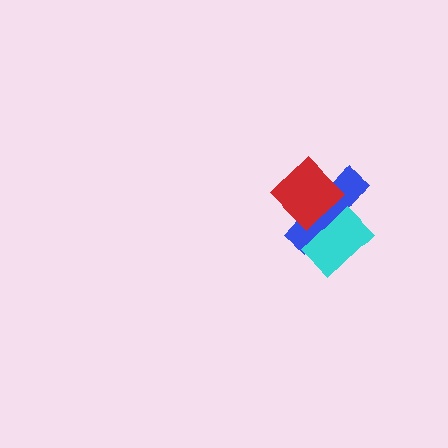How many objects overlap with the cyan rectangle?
2 objects overlap with the cyan rectangle.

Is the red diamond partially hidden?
Yes, it is partially covered by another shape.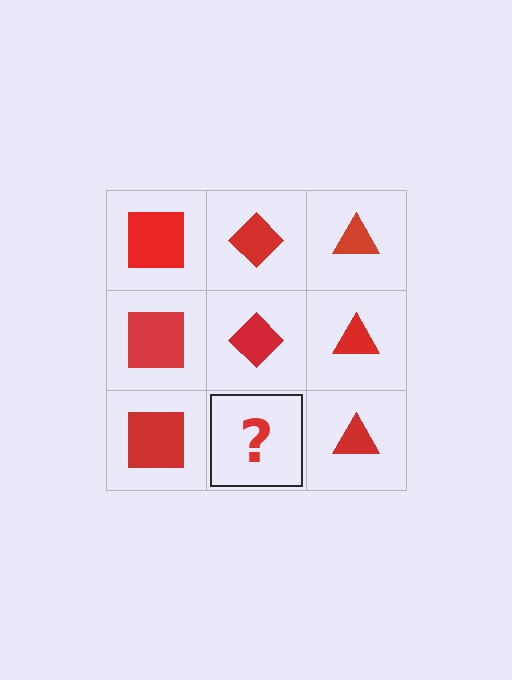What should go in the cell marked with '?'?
The missing cell should contain a red diamond.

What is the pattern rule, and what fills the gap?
The rule is that each column has a consistent shape. The gap should be filled with a red diamond.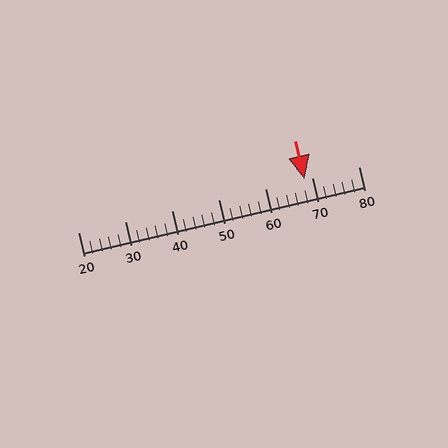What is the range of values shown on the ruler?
The ruler shows values from 20 to 80.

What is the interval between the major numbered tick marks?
The major tick marks are spaced 10 units apart.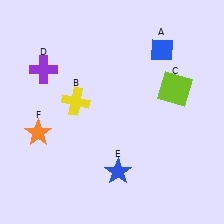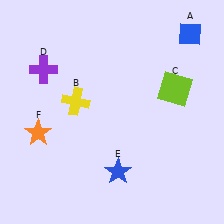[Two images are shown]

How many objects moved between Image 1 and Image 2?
1 object moved between the two images.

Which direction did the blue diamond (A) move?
The blue diamond (A) moved right.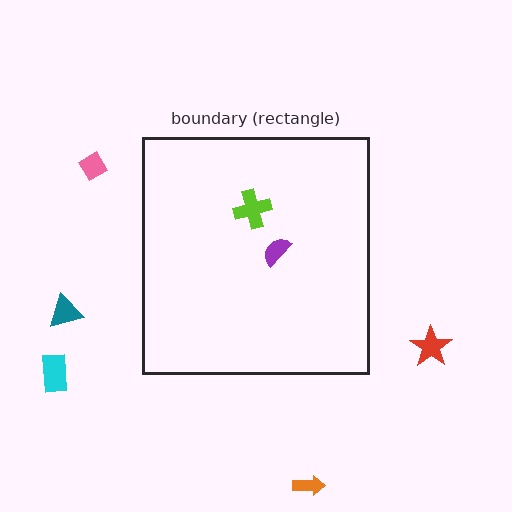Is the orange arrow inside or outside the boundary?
Outside.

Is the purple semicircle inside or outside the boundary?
Inside.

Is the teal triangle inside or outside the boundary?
Outside.